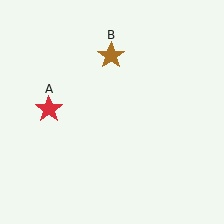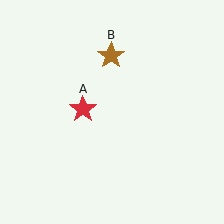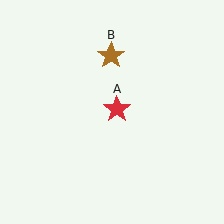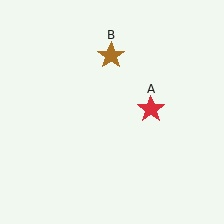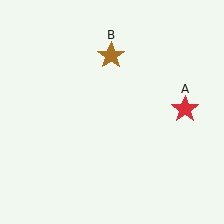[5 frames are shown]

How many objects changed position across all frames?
1 object changed position: red star (object A).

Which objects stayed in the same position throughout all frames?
Brown star (object B) remained stationary.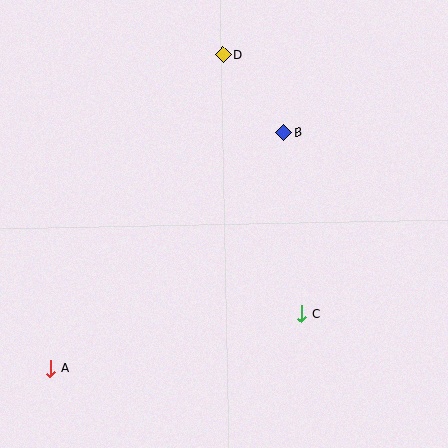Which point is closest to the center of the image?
Point B at (284, 133) is closest to the center.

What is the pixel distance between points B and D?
The distance between B and D is 99 pixels.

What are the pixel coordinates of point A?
Point A is at (51, 369).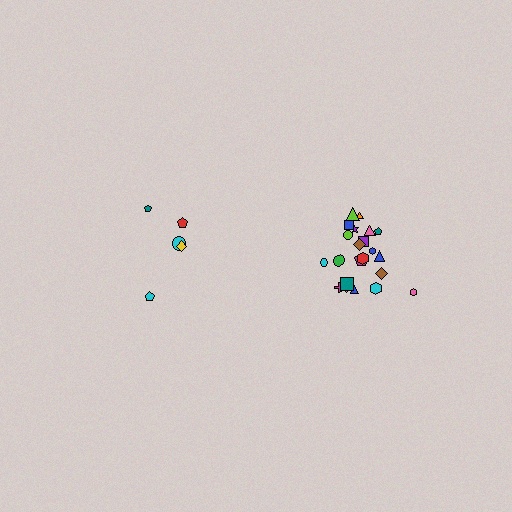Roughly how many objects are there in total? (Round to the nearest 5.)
Roughly 25 objects in total.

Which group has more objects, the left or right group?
The right group.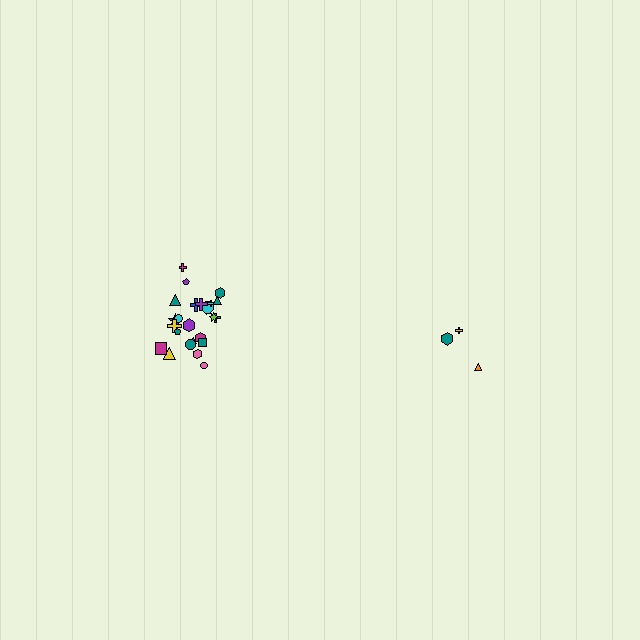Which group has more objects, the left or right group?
The left group.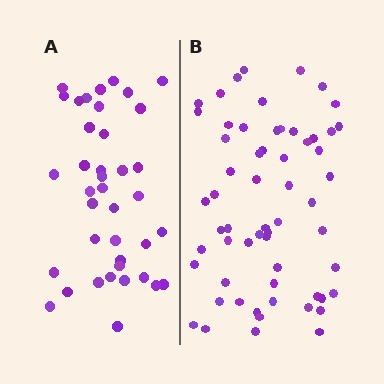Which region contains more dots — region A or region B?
Region B (the right region) has more dots.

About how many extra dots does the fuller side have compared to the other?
Region B has approximately 20 more dots than region A.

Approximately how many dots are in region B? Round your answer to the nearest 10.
About 60 dots.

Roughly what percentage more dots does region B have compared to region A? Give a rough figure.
About 55% more.